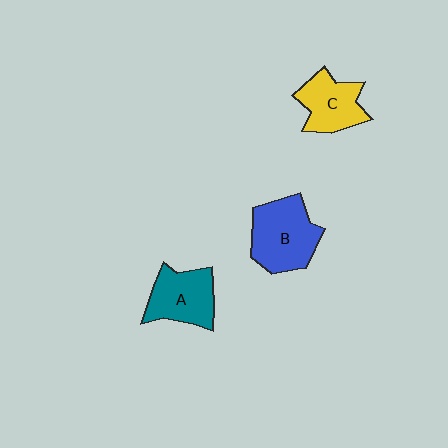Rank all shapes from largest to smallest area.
From largest to smallest: B (blue), A (teal), C (yellow).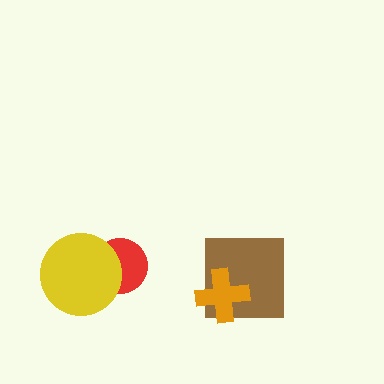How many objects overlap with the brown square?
1 object overlaps with the brown square.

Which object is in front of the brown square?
The orange cross is in front of the brown square.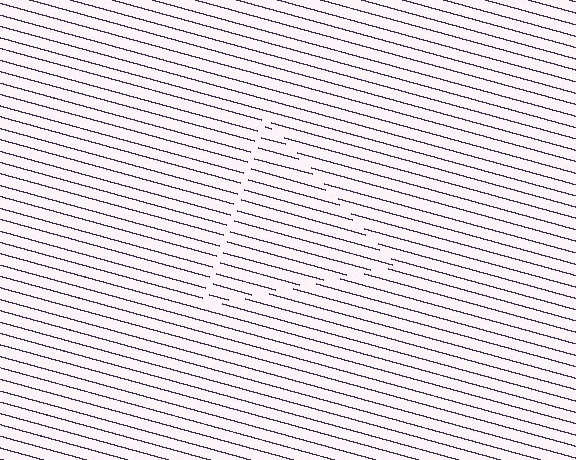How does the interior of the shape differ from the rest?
The interior of the shape contains the same grating, shifted by half a period — the contour is defined by the phase discontinuity where line-ends from the inner and outer gratings abut.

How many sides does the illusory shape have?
3 sides — the line-ends trace a triangle.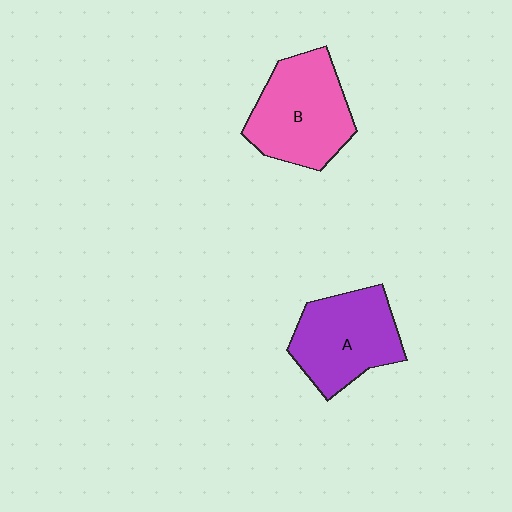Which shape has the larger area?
Shape B (pink).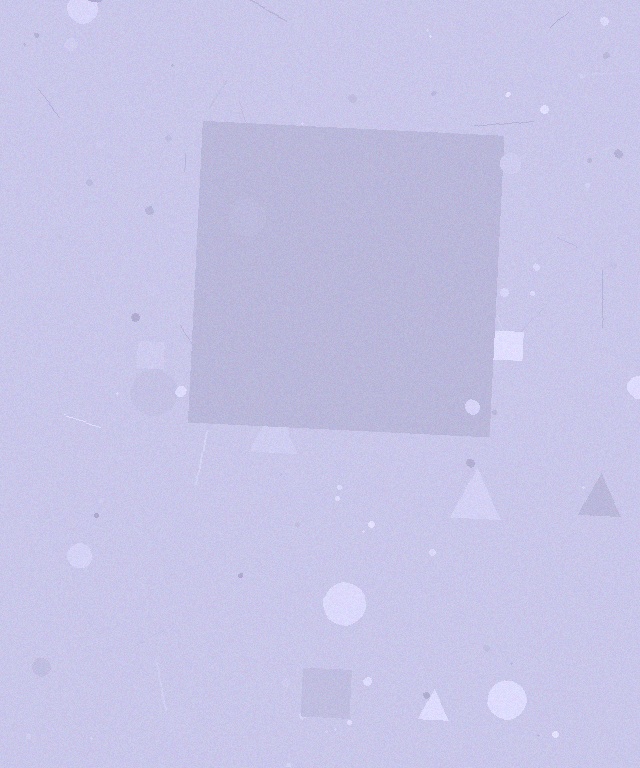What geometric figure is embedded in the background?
A square is embedded in the background.